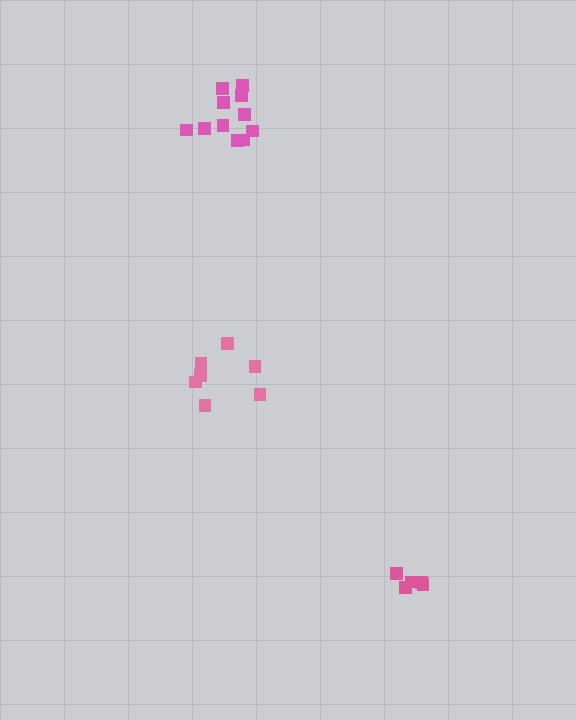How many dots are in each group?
Group 1: 5 dots, Group 2: 11 dots, Group 3: 7 dots (23 total).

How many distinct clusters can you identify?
There are 3 distinct clusters.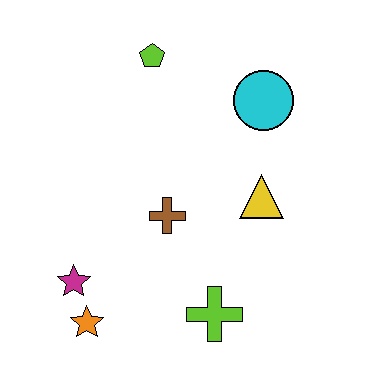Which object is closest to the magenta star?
The orange star is closest to the magenta star.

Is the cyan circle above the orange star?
Yes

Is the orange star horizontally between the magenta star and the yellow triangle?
Yes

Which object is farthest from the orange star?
The cyan circle is farthest from the orange star.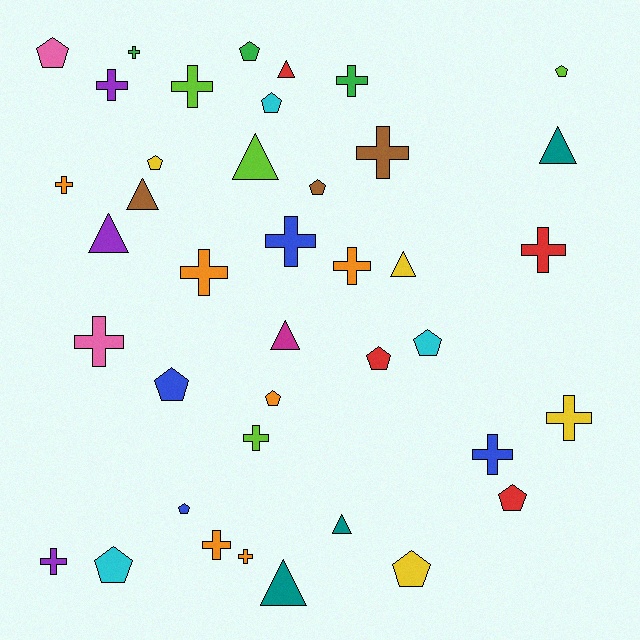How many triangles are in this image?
There are 9 triangles.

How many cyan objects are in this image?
There are 3 cyan objects.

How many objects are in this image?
There are 40 objects.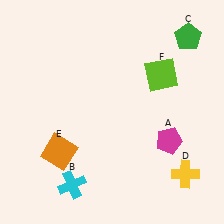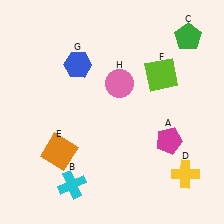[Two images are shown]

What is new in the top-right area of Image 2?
A pink circle (H) was added in the top-right area of Image 2.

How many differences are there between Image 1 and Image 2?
There are 2 differences between the two images.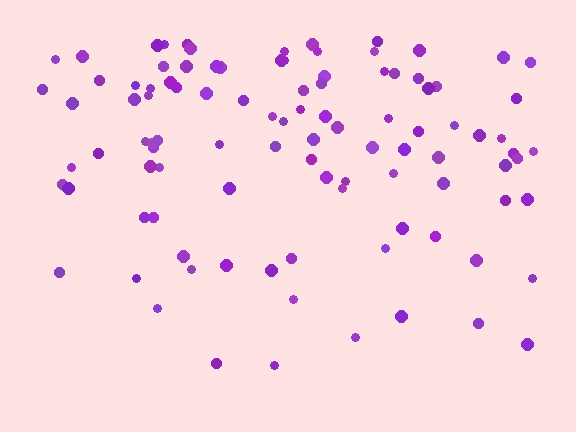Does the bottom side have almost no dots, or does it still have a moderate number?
Still a moderate number, just noticeably fewer than the top.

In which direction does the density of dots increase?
From bottom to top, with the top side densest.